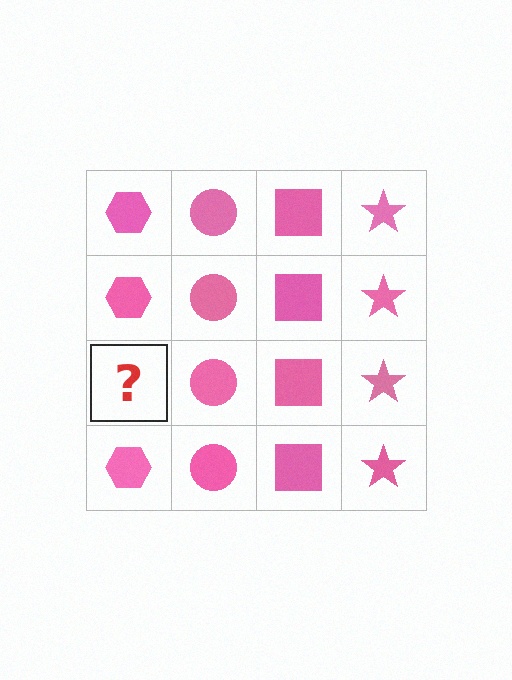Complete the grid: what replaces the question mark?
The question mark should be replaced with a pink hexagon.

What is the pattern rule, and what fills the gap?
The rule is that each column has a consistent shape. The gap should be filled with a pink hexagon.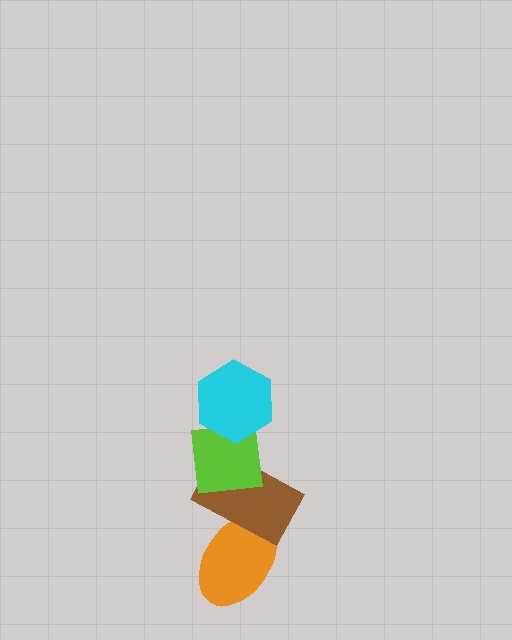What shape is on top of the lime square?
The cyan hexagon is on top of the lime square.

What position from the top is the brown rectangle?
The brown rectangle is 3rd from the top.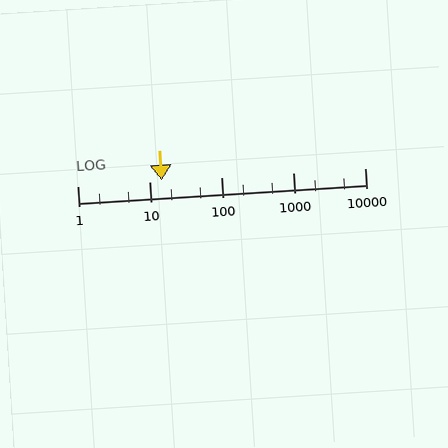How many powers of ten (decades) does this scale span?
The scale spans 4 decades, from 1 to 10000.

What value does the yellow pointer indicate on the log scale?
The pointer indicates approximately 15.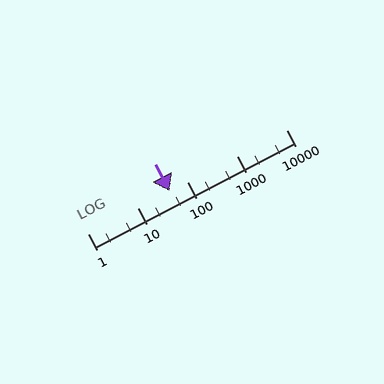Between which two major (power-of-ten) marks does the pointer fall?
The pointer is between 10 and 100.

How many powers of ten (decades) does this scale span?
The scale spans 4 decades, from 1 to 10000.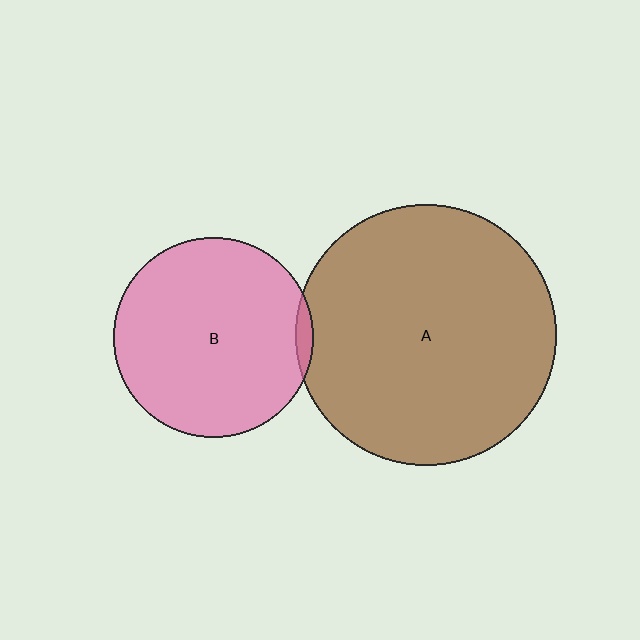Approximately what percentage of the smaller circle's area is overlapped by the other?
Approximately 5%.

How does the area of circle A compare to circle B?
Approximately 1.7 times.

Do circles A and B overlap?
Yes.